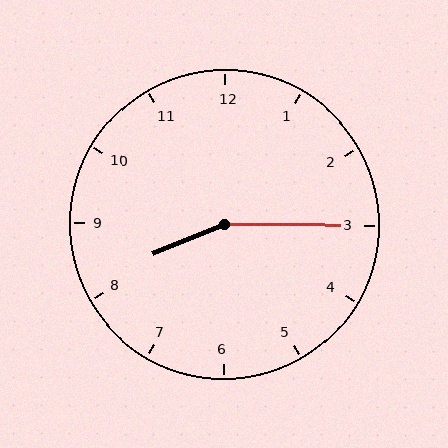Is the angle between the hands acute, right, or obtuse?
It is obtuse.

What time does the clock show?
8:15.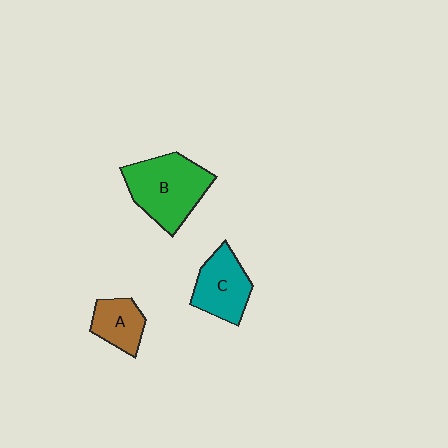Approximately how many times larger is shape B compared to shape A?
Approximately 2.0 times.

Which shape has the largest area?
Shape B (green).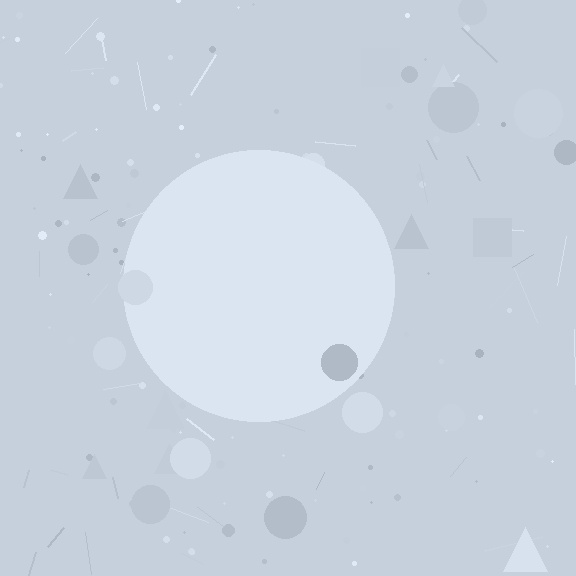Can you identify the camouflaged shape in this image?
The camouflaged shape is a circle.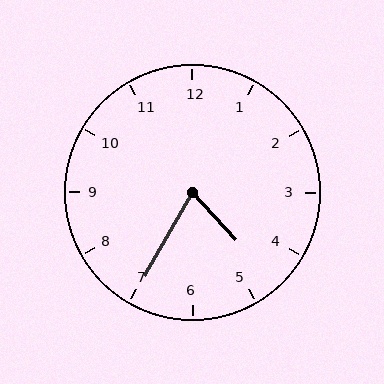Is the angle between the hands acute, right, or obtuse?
It is acute.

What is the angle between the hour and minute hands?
Approximately 72 degrees.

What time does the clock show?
4:35.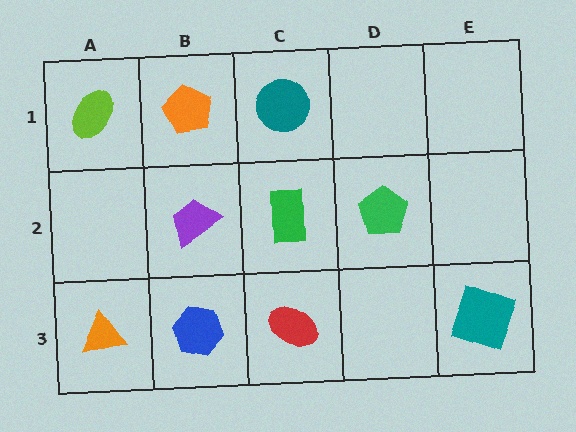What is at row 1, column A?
A lime ellipse.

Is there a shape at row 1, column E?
No, that cell is empty.